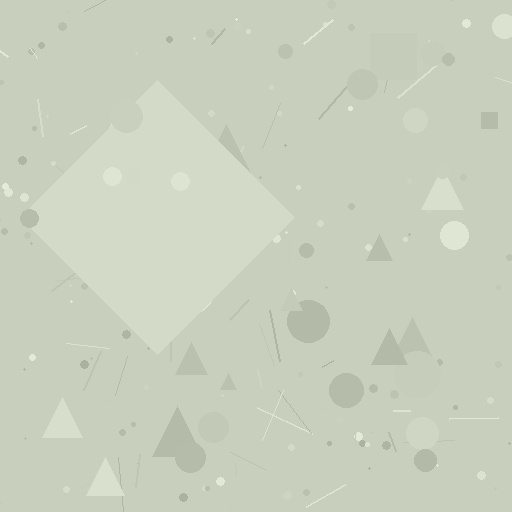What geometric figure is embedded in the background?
A diamond is embedded in the background.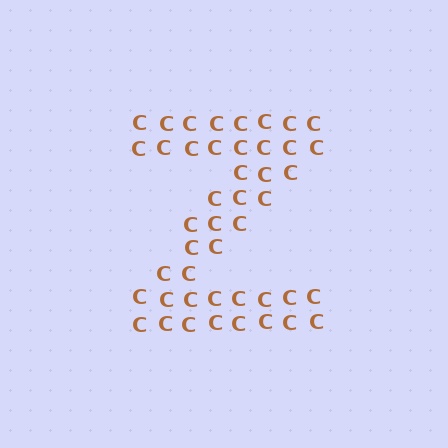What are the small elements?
The small elements are letter C's.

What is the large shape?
The large shape is the letter Z.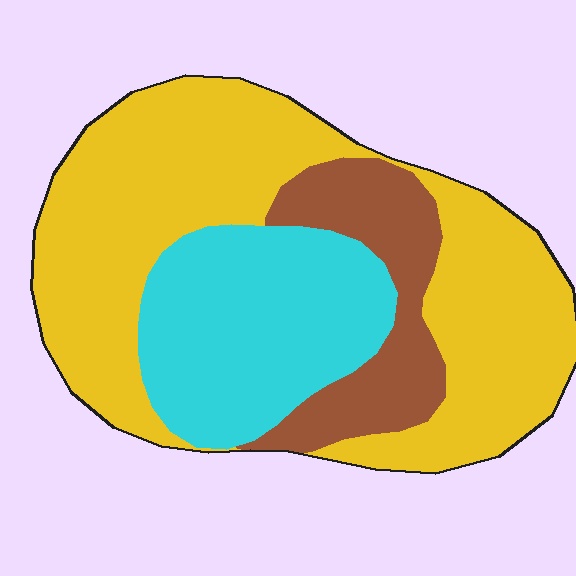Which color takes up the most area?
Yellow, at roughly 55%.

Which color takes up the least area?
Brown, at roughly 15%.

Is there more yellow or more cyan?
Yellow.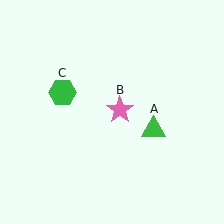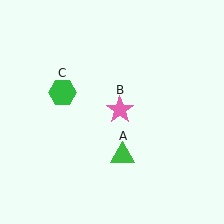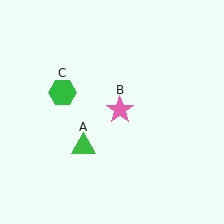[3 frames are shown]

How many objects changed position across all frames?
1 object changed position: green triangle (object A).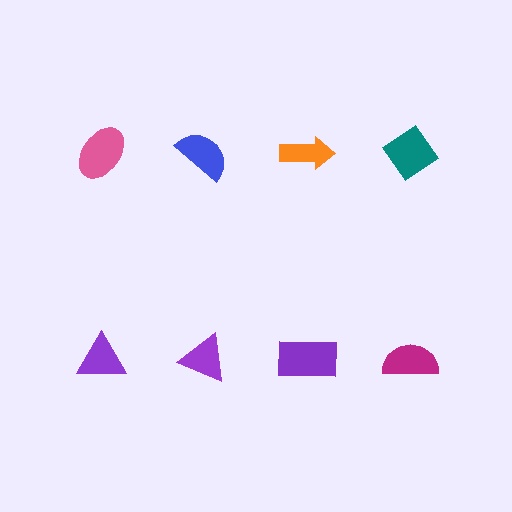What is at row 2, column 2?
A purple triangle.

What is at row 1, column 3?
An orange arrow.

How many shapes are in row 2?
4 shapes.